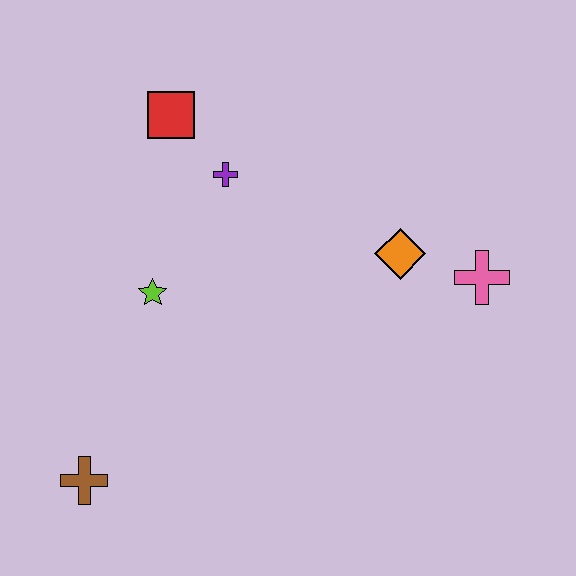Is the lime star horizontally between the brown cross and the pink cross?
Yes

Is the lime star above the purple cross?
No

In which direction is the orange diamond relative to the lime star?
The orange diamond is to the right of the lime star.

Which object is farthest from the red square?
The brown cross is farthest from the red square.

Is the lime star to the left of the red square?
Yes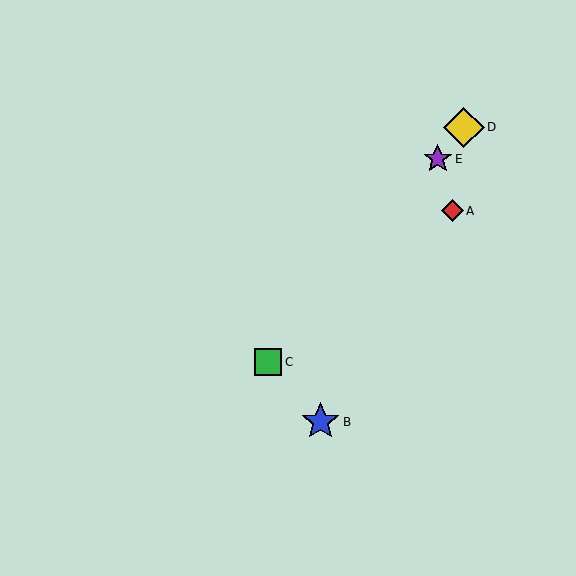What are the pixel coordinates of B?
Object B is at (321, 422).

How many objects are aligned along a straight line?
3 objects (C, D, E) are aligned along a straight line.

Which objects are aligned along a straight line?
Objects C, D, E are aligned along a straight line.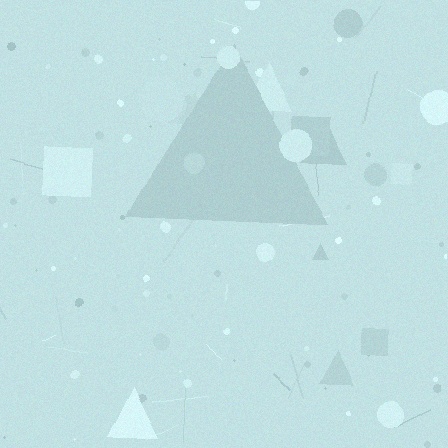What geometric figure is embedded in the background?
A triangle is embedded in the background.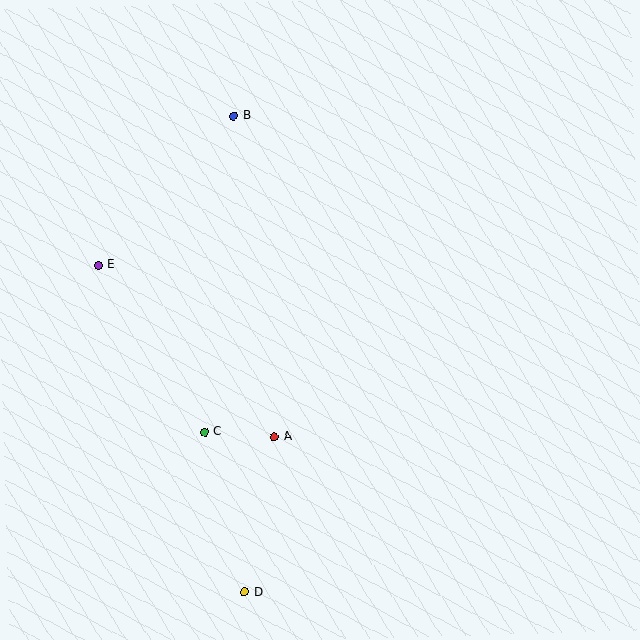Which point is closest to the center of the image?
Point A at (274, 437) is closest to the center.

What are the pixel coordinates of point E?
Point E is at (98, 265).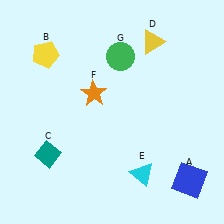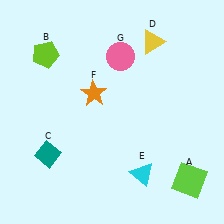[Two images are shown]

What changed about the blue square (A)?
In Image 1, A is blue. In Image 2, it changed to lime.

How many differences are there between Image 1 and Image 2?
There are 3 differences between the two images.